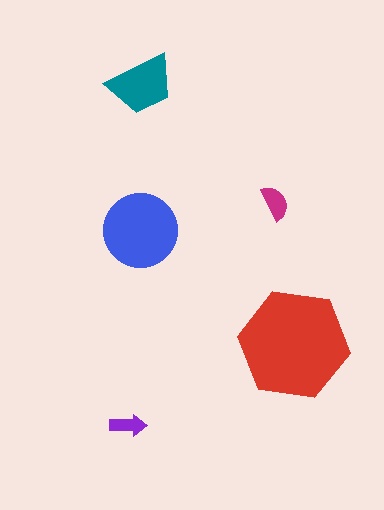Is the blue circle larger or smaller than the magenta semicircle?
Larger.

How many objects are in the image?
There are 5 objects in the image.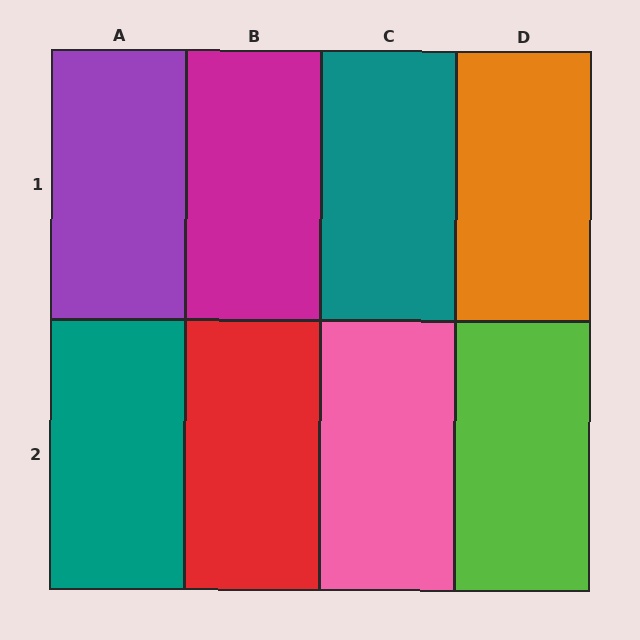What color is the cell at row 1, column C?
Teal.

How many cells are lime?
1 cell is lime.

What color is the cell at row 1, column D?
Orange.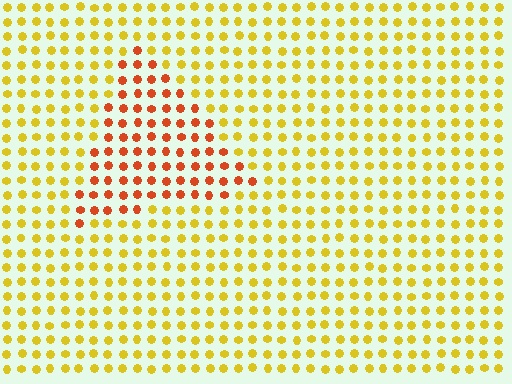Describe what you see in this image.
The image is filled with small yellow elements in a uniform arrangement. A triangle-shaped region is visible where the elements are tinted to a slightly different hue, forming a subtle color boundary.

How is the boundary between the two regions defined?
The boundary is defined purely by a slight shift in hue (about 40 degrees). Spacing, size, and orientation are identical on both sides.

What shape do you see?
I see a triangle.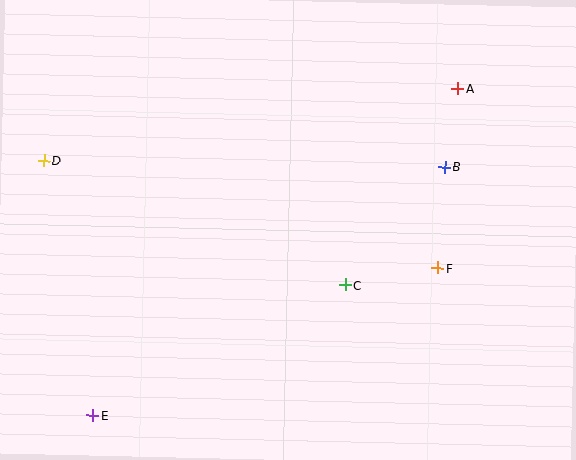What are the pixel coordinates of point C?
Point C is at (345, 285).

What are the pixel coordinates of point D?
Point D is at (44, 161).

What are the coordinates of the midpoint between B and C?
The midpoint between B and C is at (395, 226).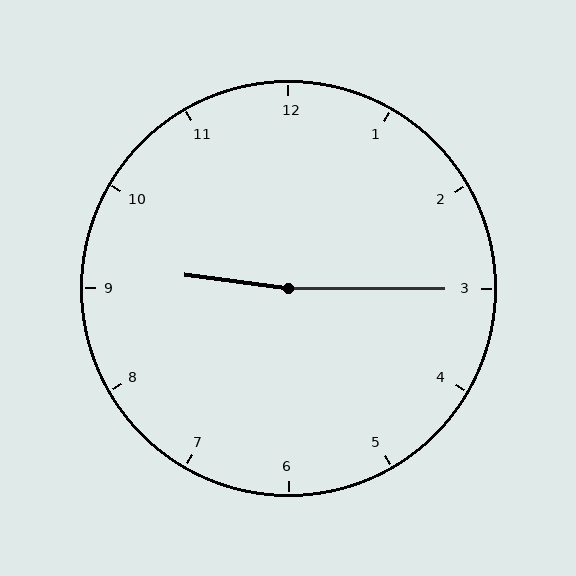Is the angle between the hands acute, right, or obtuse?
It is obtuse.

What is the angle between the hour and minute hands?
Approximately 172 degrees.